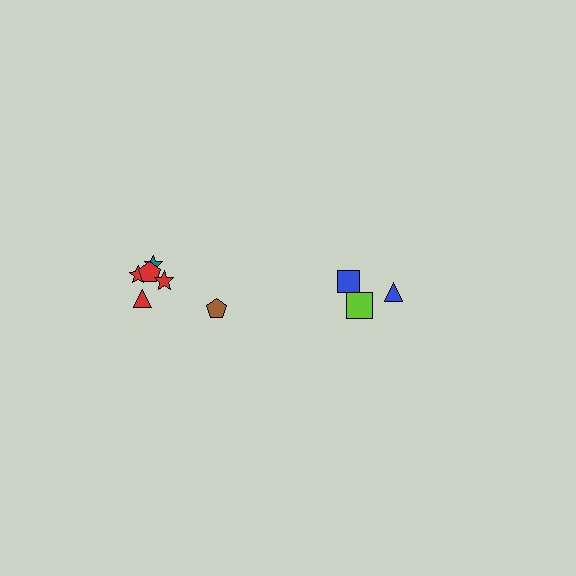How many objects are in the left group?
There are 6 objects.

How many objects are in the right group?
There are 3 objects.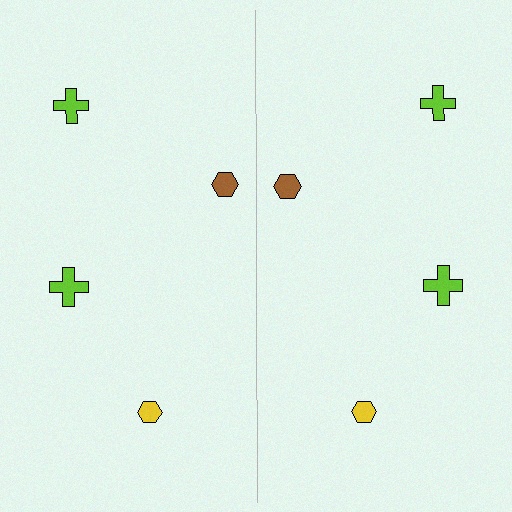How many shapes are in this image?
There are 8 shapes in this image.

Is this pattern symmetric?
Yes, this pattern has bilateral (reflection) symmetry.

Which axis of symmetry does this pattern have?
The pattern has a vertical axis of symmetry running through the center of the image.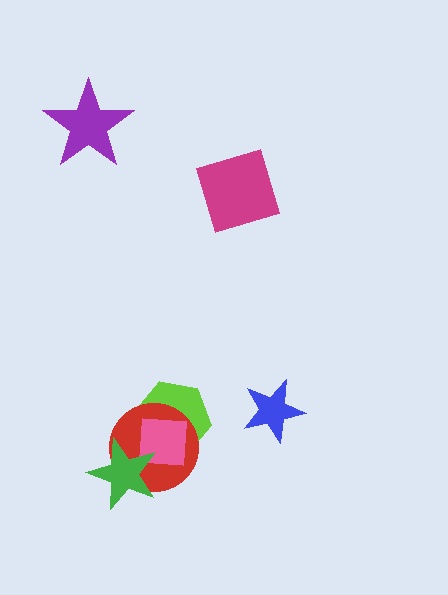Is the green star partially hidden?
No, no other shape covers it.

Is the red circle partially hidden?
Yes, it is partially covered by another shape.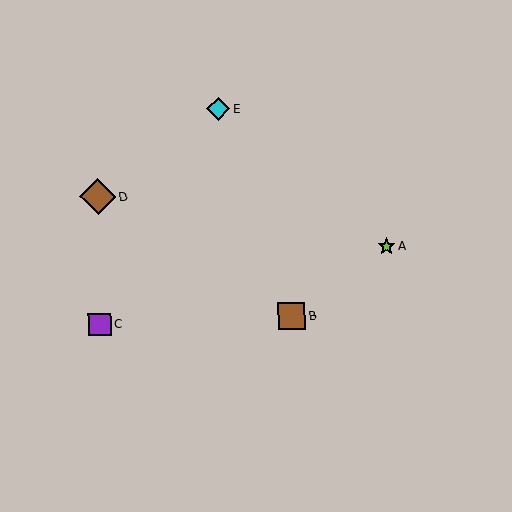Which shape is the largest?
The brown diamond (labeled D) is the largest.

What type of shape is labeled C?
Shape C is a purple square.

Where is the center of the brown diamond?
The center of the brown diamond is at (98, 197).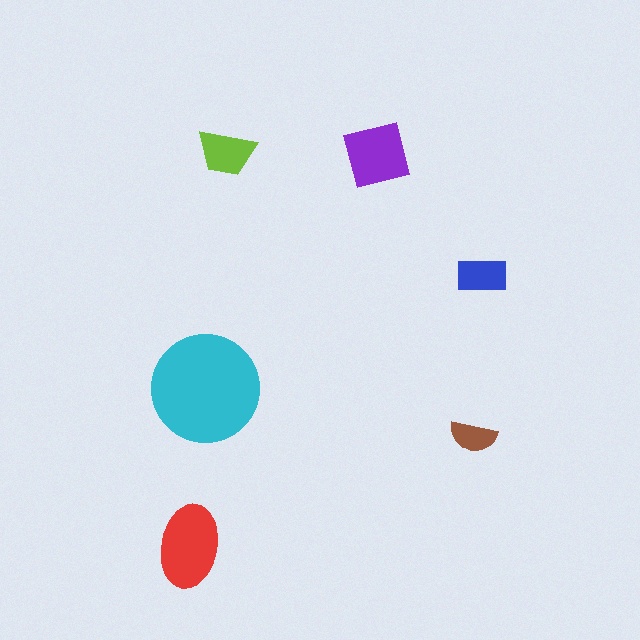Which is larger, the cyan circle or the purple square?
The cyan circle.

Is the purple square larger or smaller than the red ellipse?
Smaller.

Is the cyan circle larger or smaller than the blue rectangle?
Larger.